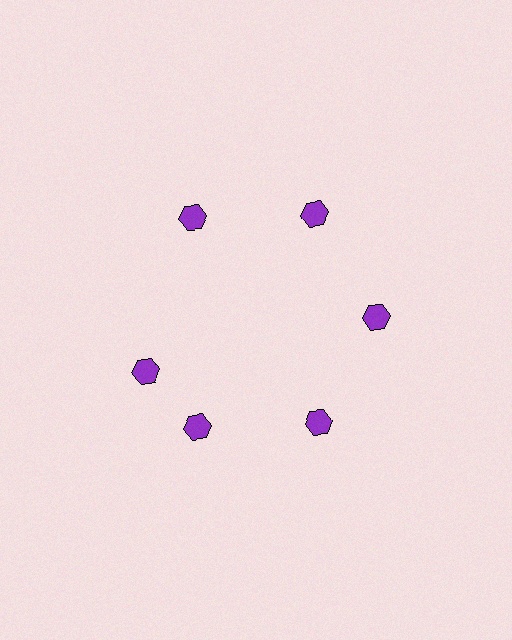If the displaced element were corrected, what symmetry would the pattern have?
It would have 6-fold rotational symmetry — the pattern would map onto itself every 60 degrees.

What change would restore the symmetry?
The symmetry would be restored by rotating it back into even spacing with its neighbors so that all 6 hexagons sit at equal angles and equal distance from the center.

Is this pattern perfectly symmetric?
No. The 6 purple hexagons are arranged in a ring, but one element near the 9 o'clock position is rotated out of alignment along the ring, breaking the 6-fold rotational symmetry.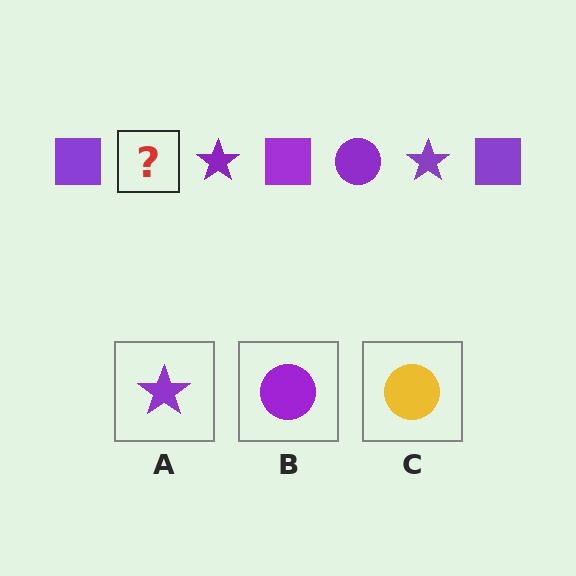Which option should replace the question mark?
Option B.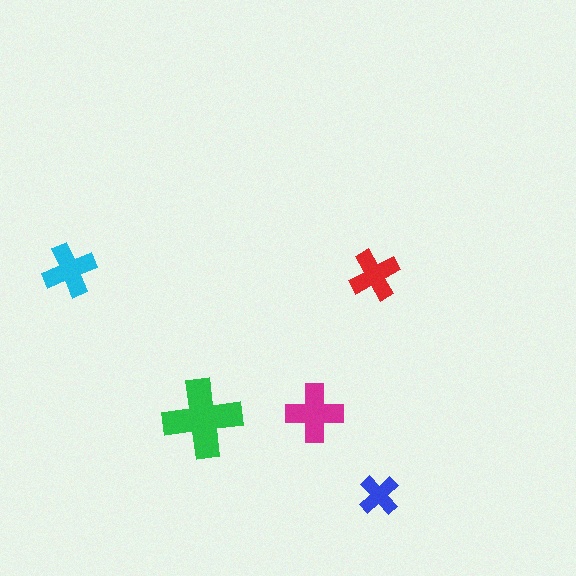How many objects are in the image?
There are 5 objects in the image.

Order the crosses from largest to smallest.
the green one, the magenta one, the cyan one, the red one, the blue one.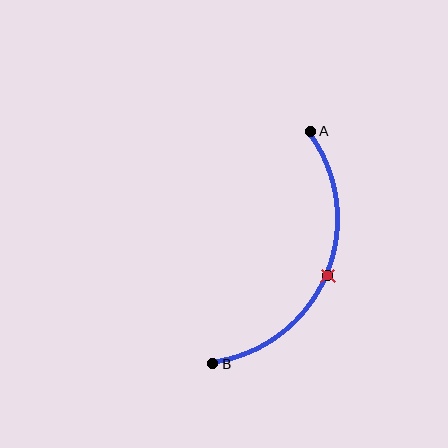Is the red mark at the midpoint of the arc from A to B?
Yes. The red mark lies on the arc at equal arc-length from both A and B — it is the arc midpoint.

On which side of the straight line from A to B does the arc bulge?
The arc bulges to the right of the straight line connecting A and B.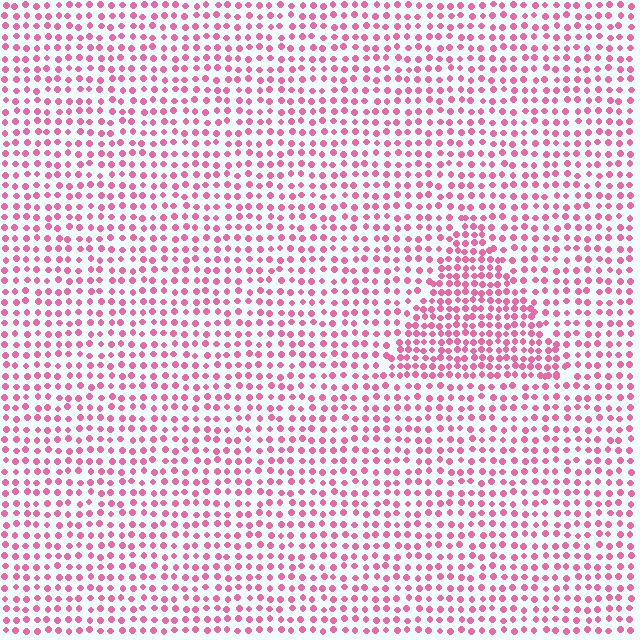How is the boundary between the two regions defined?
The boundary is defined by a change in element density (approximately 1.7x ratio). All elements are the same color, size, and shape.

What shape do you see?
I see a triangle.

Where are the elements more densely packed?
The elements are more densely packed inside the triangle boundary.